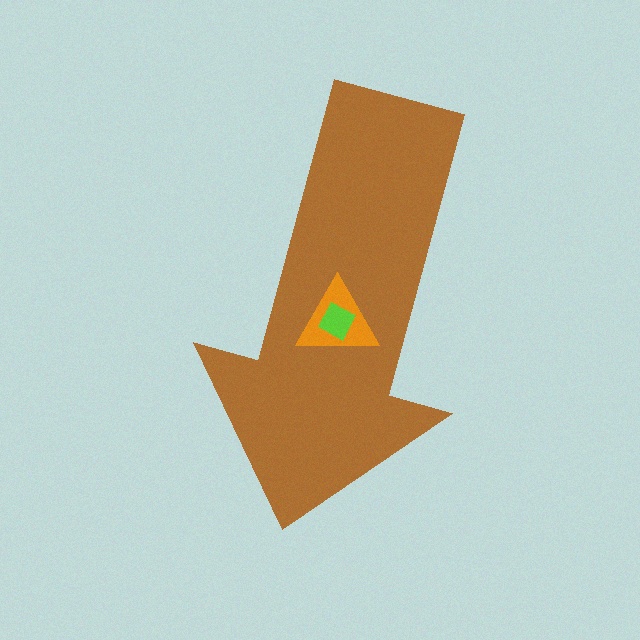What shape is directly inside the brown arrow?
The orange triangle.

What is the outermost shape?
The brown arrow.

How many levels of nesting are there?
3.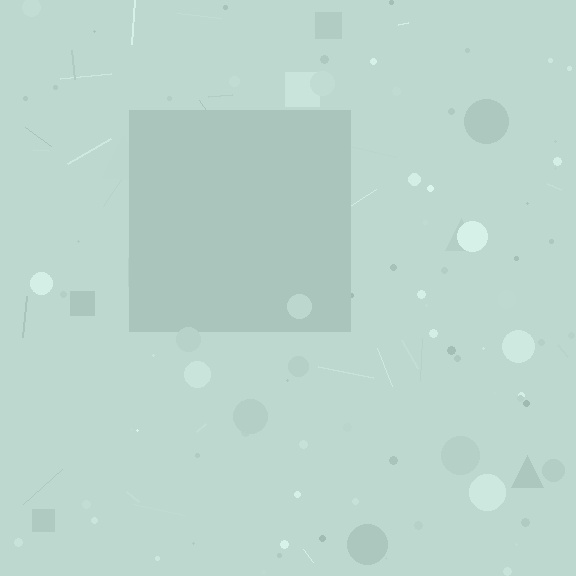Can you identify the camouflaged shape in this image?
The camouflaged shape is a square.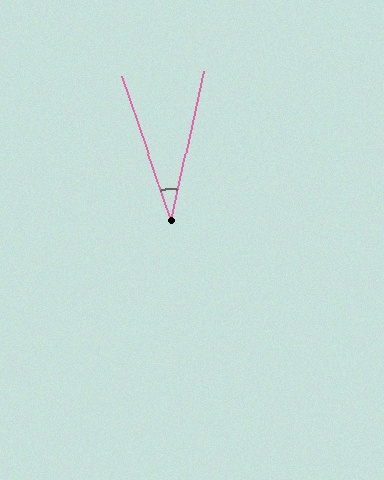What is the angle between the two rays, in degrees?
Approximately 31 degrees.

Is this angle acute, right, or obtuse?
It is acute.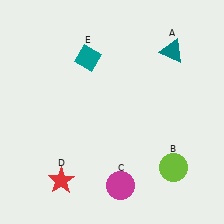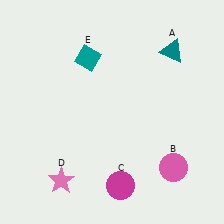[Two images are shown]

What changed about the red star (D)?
In Image 1, D is red. In Image 2, it changed to pink.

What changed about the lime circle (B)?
In Image 1, B is lime. In Image 2, it changed to pink.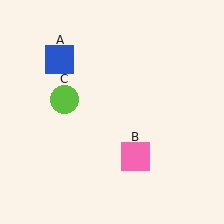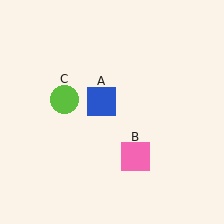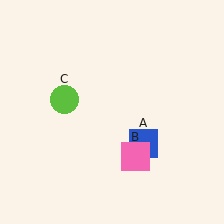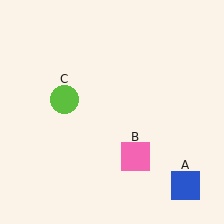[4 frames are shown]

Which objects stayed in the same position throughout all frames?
Pink square (object B) and lime circle (object C) remained stationary.